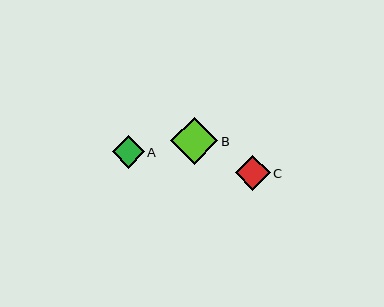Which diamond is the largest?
Diamond B is the largest with a size of approximately 47 pixels.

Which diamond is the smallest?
Diamond A is the smallest with a size of approximately 32 pixels.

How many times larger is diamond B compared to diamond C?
Diamond B is approximately 1.3 times the size of diamond C.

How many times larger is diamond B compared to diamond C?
Diamond B is approximately 1.3 times the size of diamond C.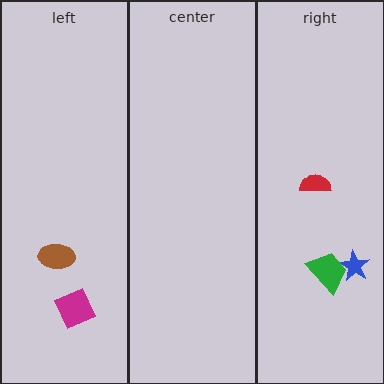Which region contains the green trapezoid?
The right region.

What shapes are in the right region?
The blue star, the green trapezoid, the red semicircle.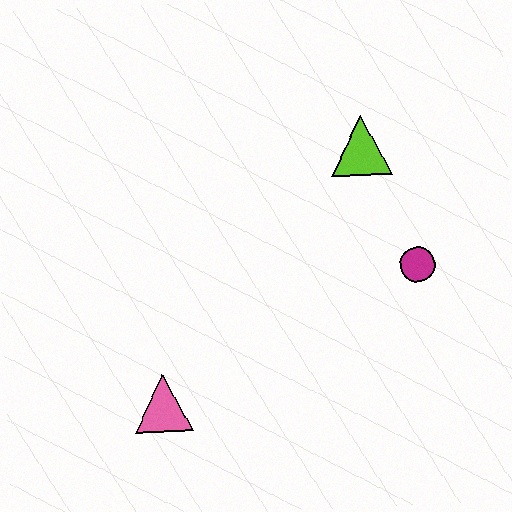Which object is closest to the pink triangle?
The magenta circle is closest to the pink triangle.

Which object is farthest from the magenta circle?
The pink triangle is farthest from the magenta circle.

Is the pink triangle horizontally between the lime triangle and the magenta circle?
No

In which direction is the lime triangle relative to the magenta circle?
The lime triangle is above the magenta circle.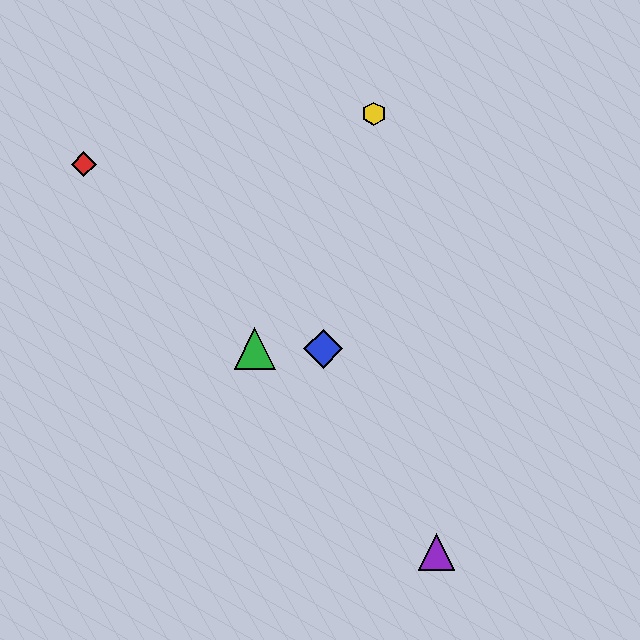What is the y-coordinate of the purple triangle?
The purple triangle is at y≈552.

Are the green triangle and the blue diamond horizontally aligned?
Yes, both are at y≈349.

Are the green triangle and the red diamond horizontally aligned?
No, the green triangle is at y≈349 and the red diamond is at y≈164.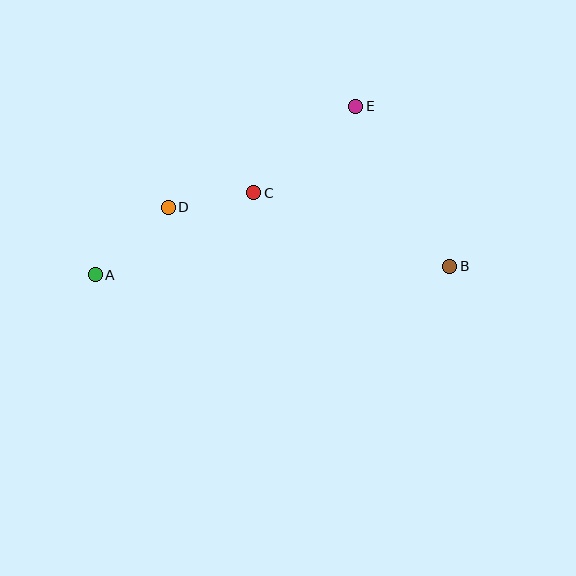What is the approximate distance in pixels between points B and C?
The distance between B and C is approximately 209 pixels.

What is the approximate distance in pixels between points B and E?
The distance between B and E is approximately 186 pixels.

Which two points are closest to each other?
Points C and D are closest to each other.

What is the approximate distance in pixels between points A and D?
The distance between A and D is approximately 99 pixels.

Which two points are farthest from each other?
Points A and B are farthest from each other.